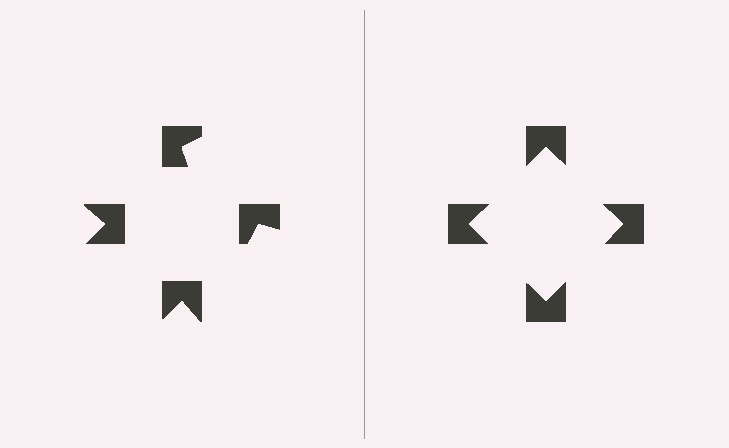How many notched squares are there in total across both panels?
8 — 4 on each side.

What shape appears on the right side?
An illusory square.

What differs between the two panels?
The notched squares are positioned identically on both sides; only the wedge orientations differ. On the right they align to a square; on the left they are misaligned.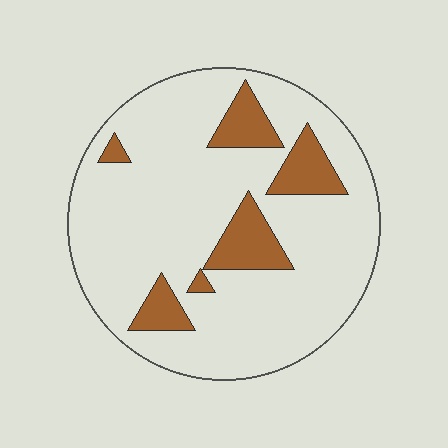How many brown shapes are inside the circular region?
6.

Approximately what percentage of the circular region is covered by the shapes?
Approximately 15%.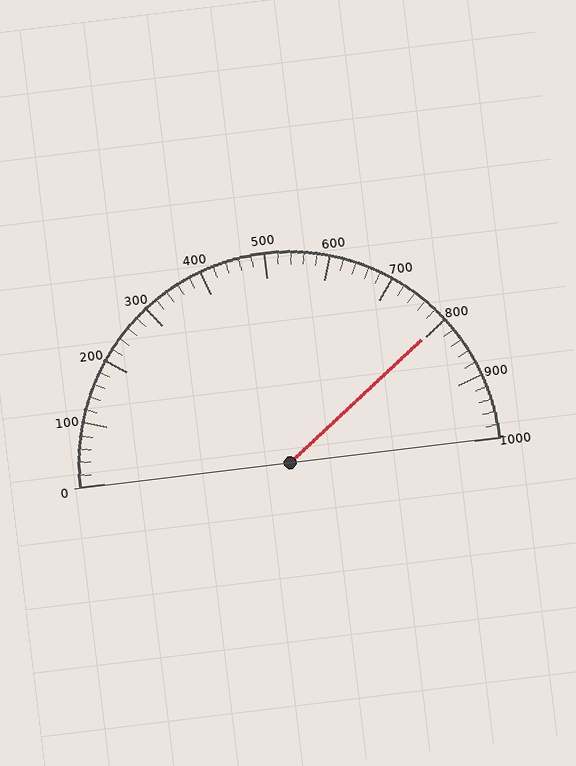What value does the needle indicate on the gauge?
The needle indicates approximately 800.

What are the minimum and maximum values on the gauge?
The gauge ranges from 0 to 1000.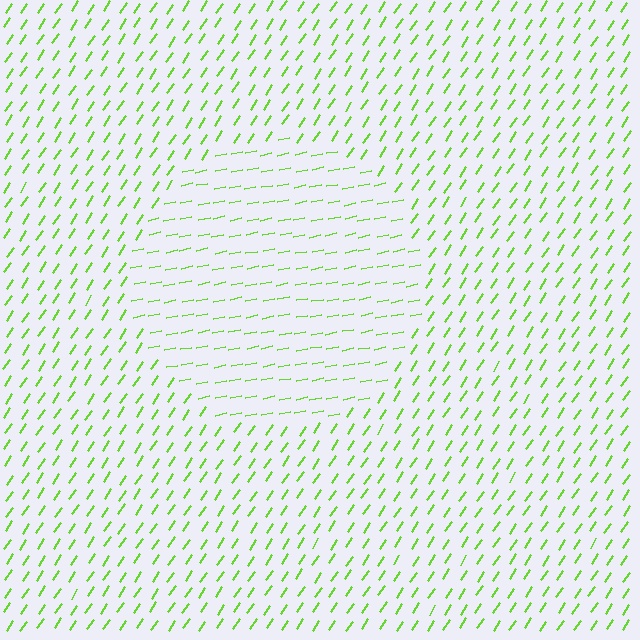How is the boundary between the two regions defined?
The boundary is defined purely by a change in line orientation (approximately 45 degrees difference). All lines are the same color and thickness.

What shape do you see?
I see a circle.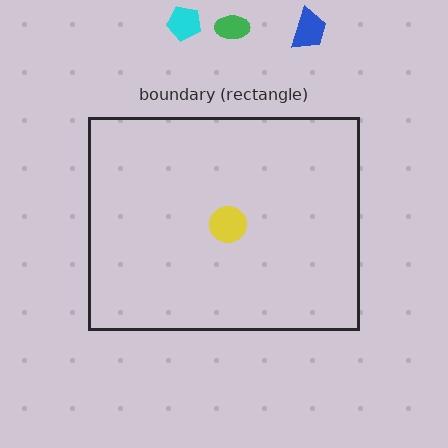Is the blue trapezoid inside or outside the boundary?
Outside.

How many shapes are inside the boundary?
1 inside, 3 outside.